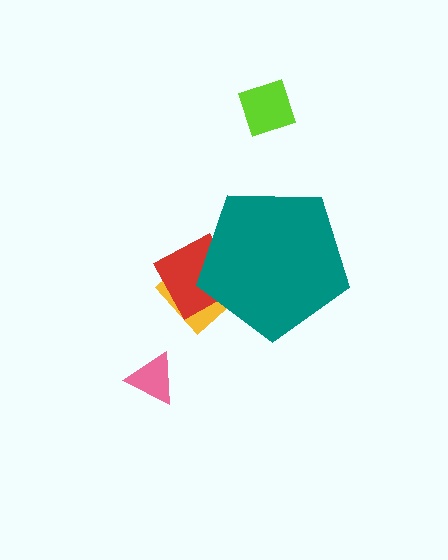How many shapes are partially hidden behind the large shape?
2 shapes are partially hidden.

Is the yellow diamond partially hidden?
Yes, the yellow diamond is partially hidden behind the teal pentagon.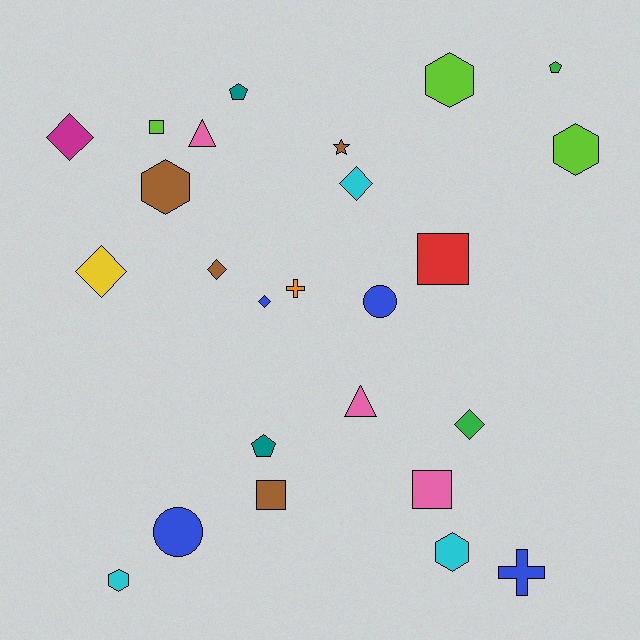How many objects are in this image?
There are 25 objects.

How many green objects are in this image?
There are 2 green objects.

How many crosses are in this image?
There are 2 crosses.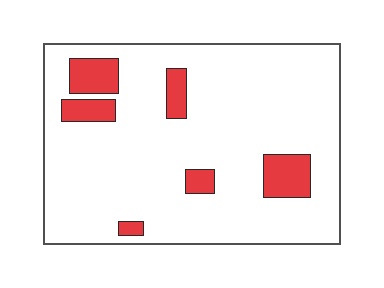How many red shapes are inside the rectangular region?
6.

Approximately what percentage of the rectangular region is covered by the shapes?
Approximately 10%.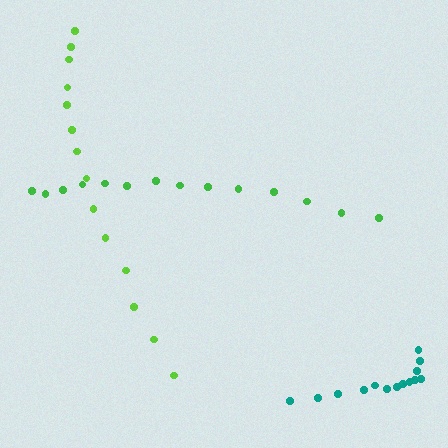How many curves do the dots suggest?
There are 3 distinct paths.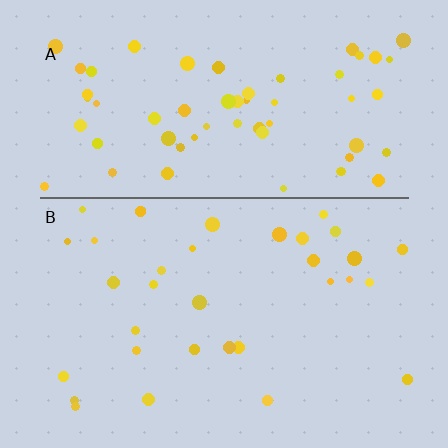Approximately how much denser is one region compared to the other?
Approximately 2.0× — region A over region B.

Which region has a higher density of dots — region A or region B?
A (the top).